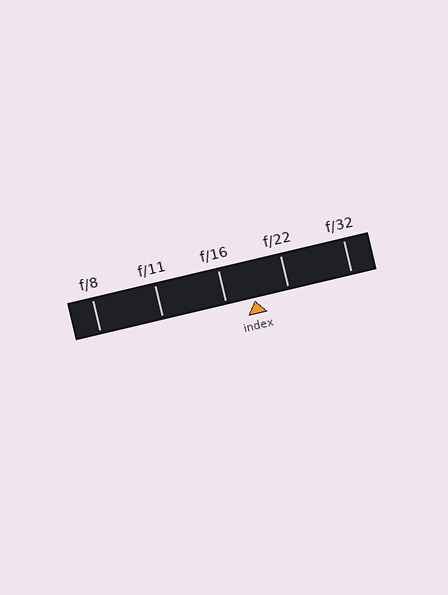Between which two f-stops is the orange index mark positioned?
The index mark is between f/16 and f/22.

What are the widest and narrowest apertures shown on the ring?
The widest aperture shown is f/8 and the narrowest is f/32.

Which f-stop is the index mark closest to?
The index mark is closest to f/16.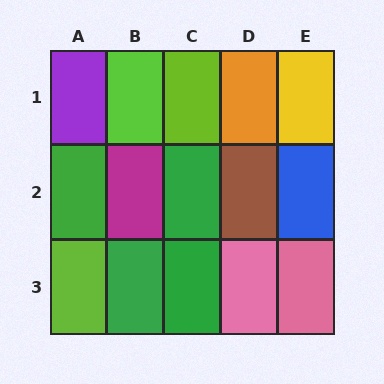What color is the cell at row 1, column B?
Lime.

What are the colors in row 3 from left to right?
Lime, green, green, pink, pink.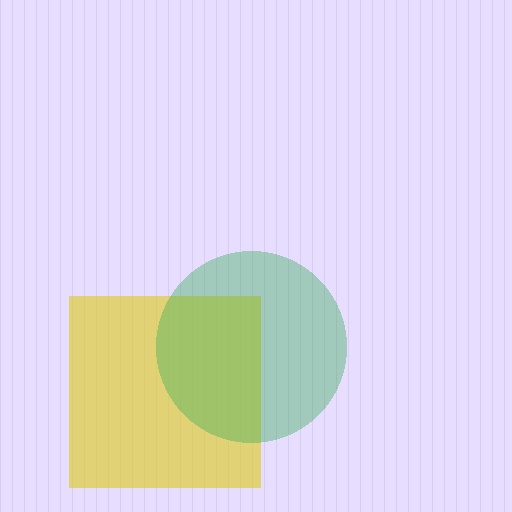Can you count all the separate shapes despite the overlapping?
Yes, there are 2 separate shapes.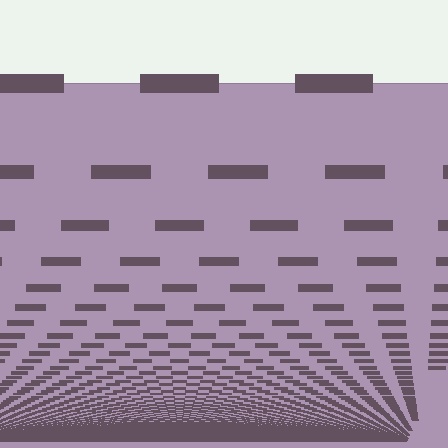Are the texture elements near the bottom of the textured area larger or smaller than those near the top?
Smaller. The gradient is inverted — elements near the bottom are smaller and denser.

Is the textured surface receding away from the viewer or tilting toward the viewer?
The surface appears to tilt toward the viewer. Texture elements get larger and sparser toward the top.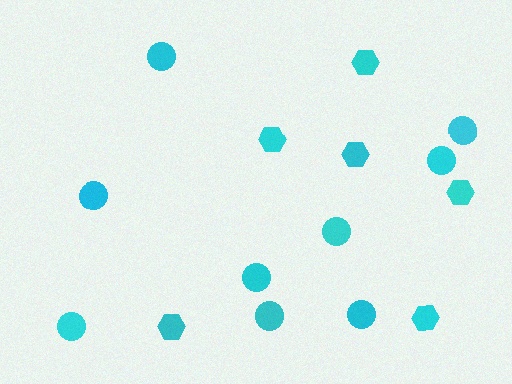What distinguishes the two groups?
There are 2 groups: one group of hexagons (6) and one group of circles (9).